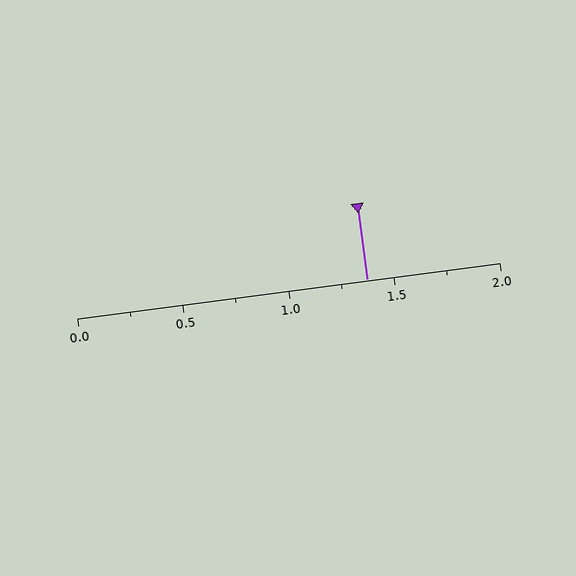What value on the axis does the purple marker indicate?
The marker indicates approximately 1.38.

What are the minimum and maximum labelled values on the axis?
The axis runs from 0.0 to 2.0.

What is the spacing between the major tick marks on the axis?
The major ticks are spaced 0.5 apart.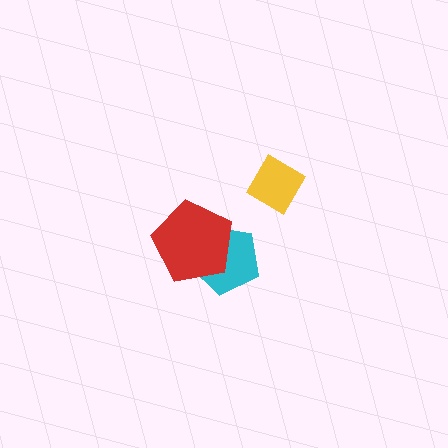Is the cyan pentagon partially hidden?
Yes, it is partially covered by another shape.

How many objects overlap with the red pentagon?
1 object overlaps with the red pentagon.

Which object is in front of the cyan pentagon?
The red pentagon is in front of the cyan pentagon.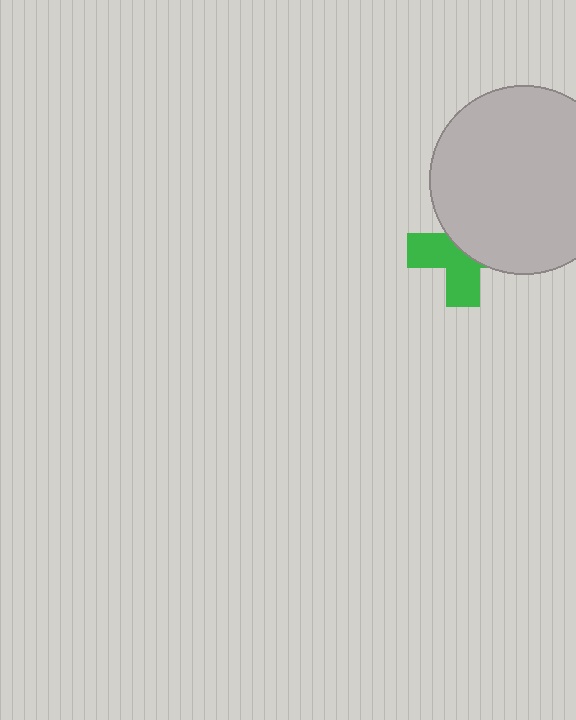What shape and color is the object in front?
The object in front is a light gray circle.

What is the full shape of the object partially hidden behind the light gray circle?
The partially hidden object is a green cross.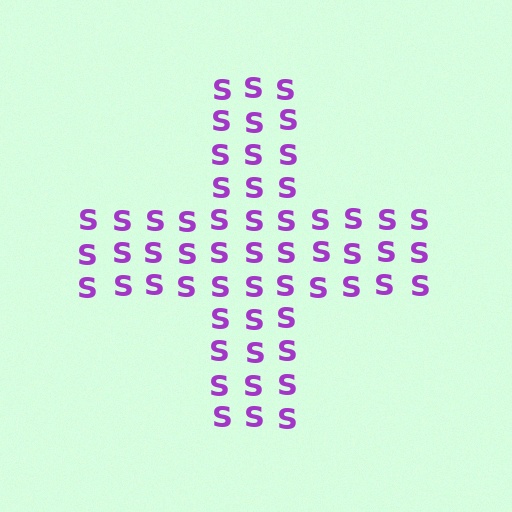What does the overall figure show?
The overall figure shows a cross.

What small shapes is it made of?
It is made of small letter S's.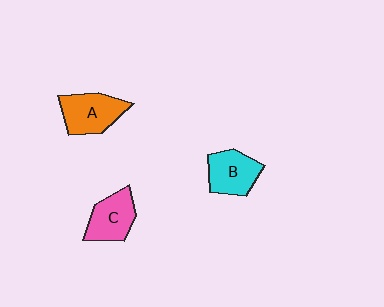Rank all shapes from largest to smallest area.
From largest to smallest: A (orange), B (cyan), C (pink).